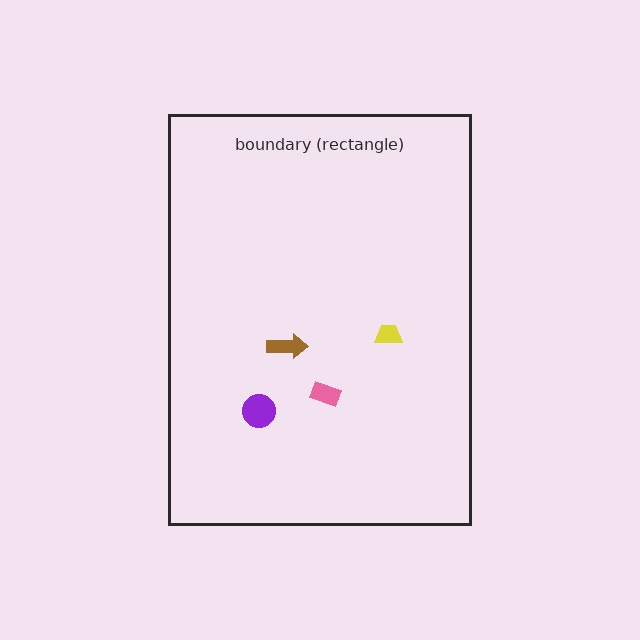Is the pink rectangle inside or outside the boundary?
Inside.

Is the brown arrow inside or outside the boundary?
Inside.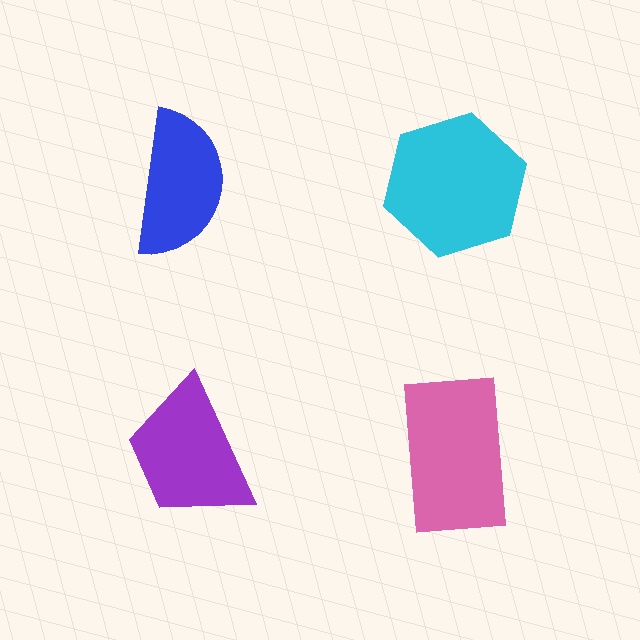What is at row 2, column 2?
A pink rectangle.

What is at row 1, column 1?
A blue semicircle.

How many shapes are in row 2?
2 shapes.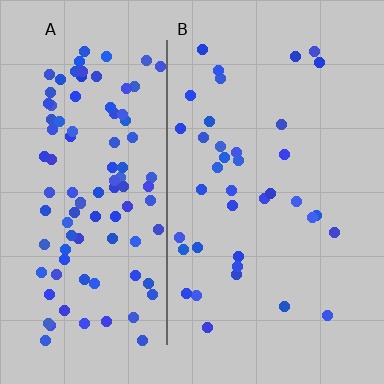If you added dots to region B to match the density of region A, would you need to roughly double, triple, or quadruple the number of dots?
Approximately triple.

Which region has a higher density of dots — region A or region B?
A (the left).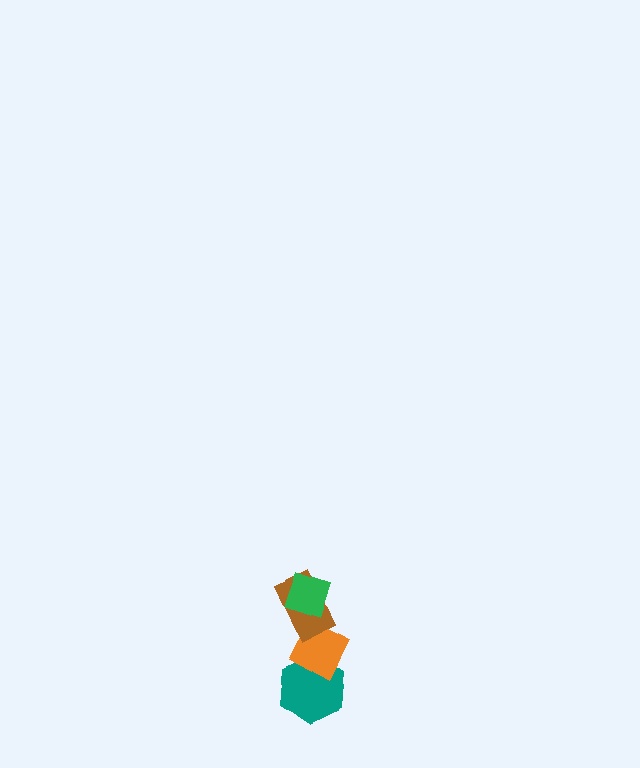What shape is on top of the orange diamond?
The brown rectangle is on top of the orange diamond.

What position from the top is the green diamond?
The green diamond is 1st from the top.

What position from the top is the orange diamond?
The orange diamond is 3rd from the top.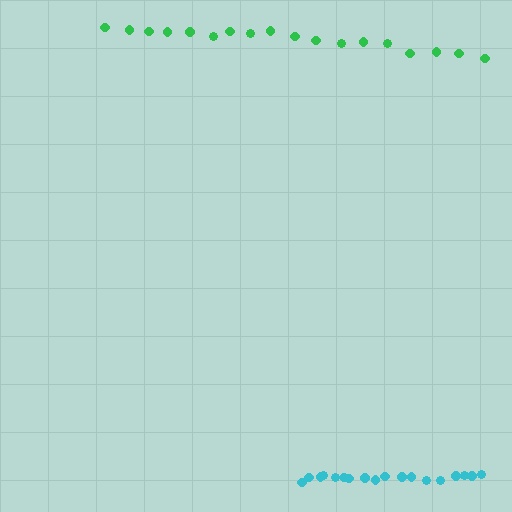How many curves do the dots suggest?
There are 2 distinct paths.